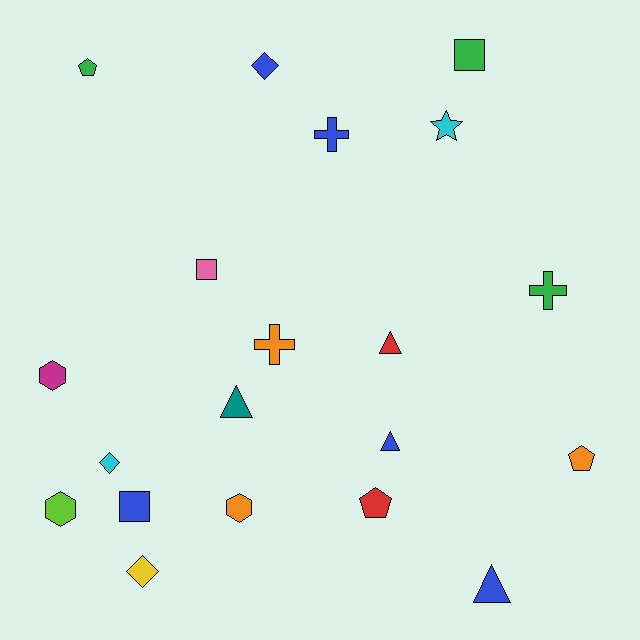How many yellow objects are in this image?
There is 1 yellow object.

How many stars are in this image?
There is 1 star.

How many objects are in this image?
There are 20 objects.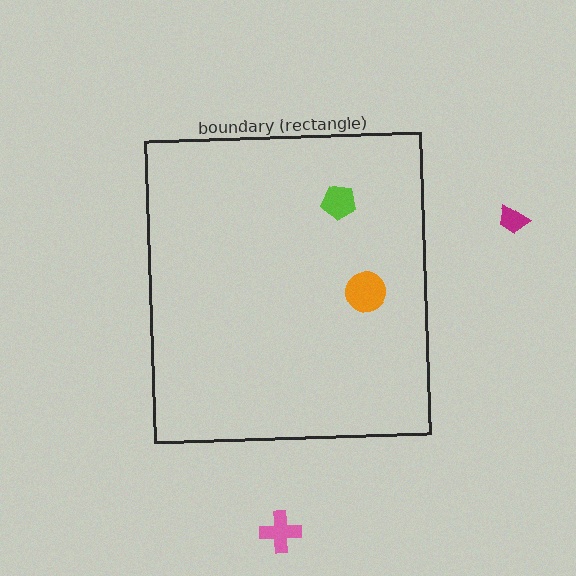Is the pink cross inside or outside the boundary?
Outside.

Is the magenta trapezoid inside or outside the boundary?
Outside.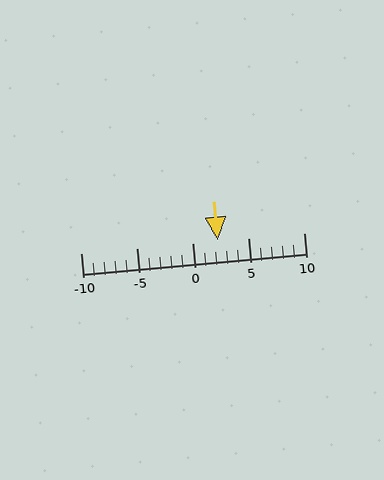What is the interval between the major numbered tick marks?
The major tick marks are spaced 5 units apart.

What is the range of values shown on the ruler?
The ruler shows values from -10 to 10.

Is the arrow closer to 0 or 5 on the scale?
The arrow is closer to 0.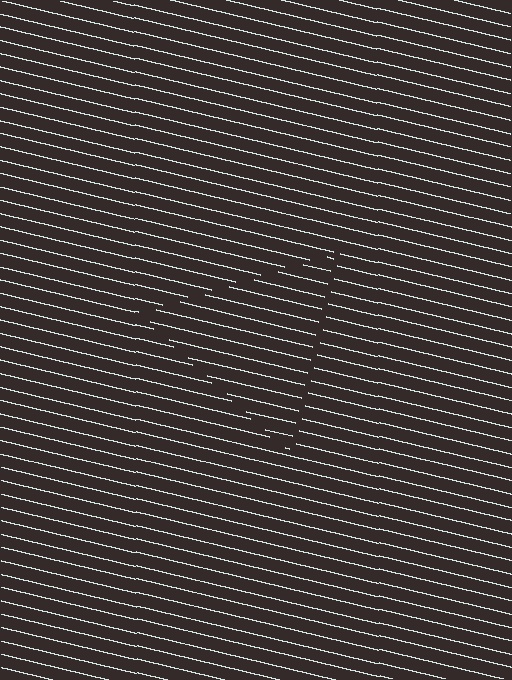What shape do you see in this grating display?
An illusory triangle. The interior of the shape contains the same grating, shifted by half a period — the contour is defined by the phase discontinuity where line-ends from the inner and outer gratings abut.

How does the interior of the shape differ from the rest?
The interior of the shape contains the same grating, shifted by half a period — the contour is defined by the phase discontinuity where line-ends from the inner and outer gratings abut.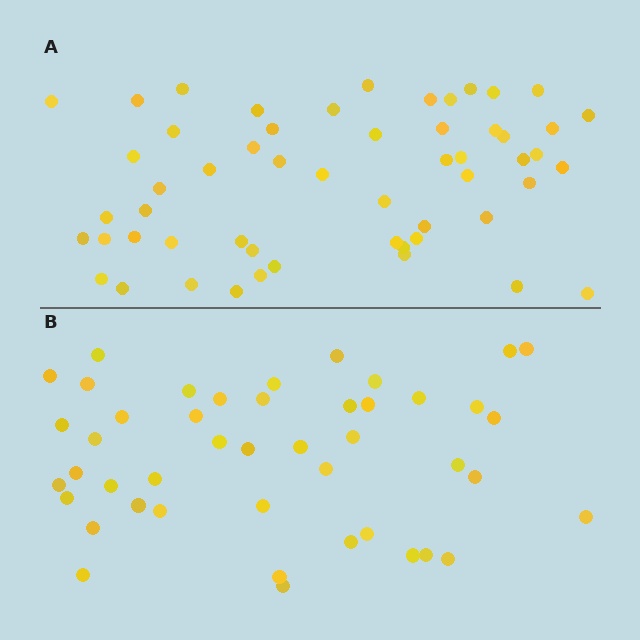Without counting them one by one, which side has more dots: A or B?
Region A (the top region) has more dots.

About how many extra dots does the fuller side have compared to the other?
Region A has roughly 10 or so more dots than region B.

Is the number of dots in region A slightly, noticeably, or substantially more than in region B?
Region A has only slightly more — the two regions are fairly close. The ratio is roughly 1.2 to 1.